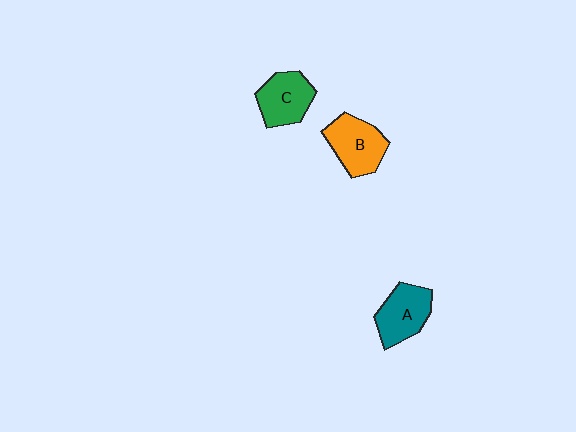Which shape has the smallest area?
Shape C (green).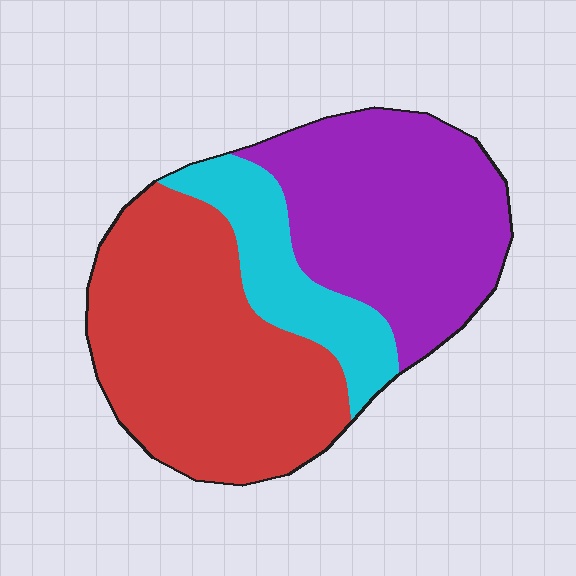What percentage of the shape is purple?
Purple takes up between a third and a half of the shape.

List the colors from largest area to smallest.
From largest to smallest: red, purple, cyan.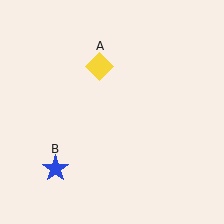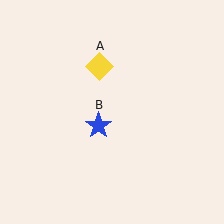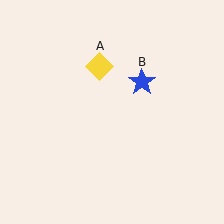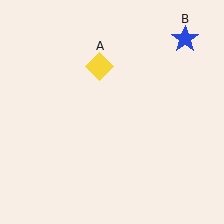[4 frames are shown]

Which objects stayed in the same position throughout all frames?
Yellow diamond (object A) remained stationary.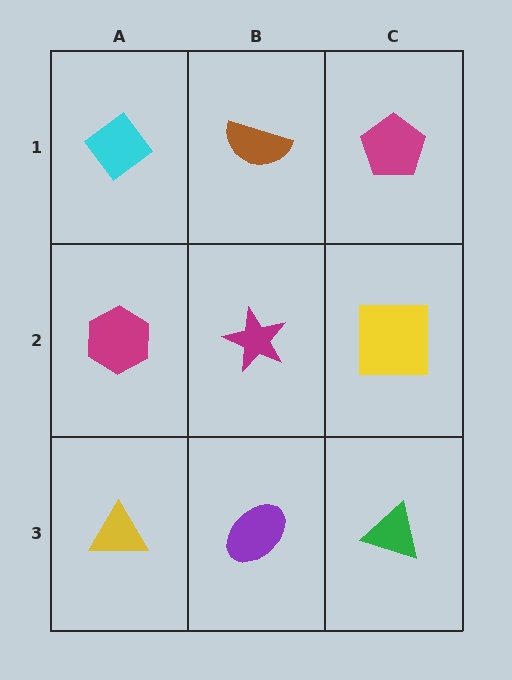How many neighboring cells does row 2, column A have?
3.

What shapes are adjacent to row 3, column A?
A magenta hexagon (row 2, column A), a purple ellipse (row 3, column B).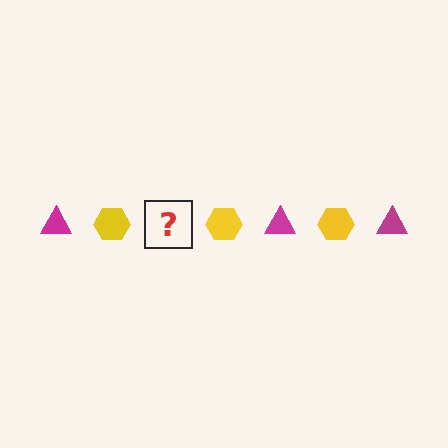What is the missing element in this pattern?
The missing element is a magenta triangle.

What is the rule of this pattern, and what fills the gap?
The rule is that the pattern alternates between magenta triangle and yellow hexagon. The gap should be filled with a magenta triangle.